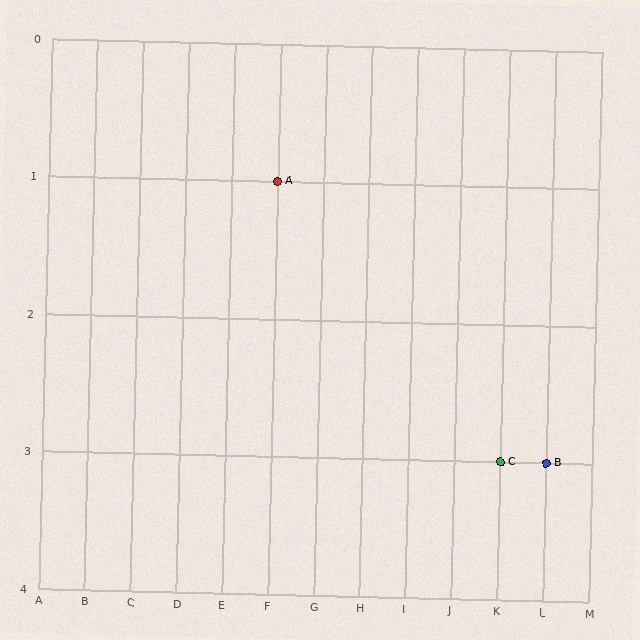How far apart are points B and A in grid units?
Points B and A are 6 columns and 2 rows apart (about 6.3 grid units diagonally).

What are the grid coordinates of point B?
Point B is at grid coordinates (L, 3).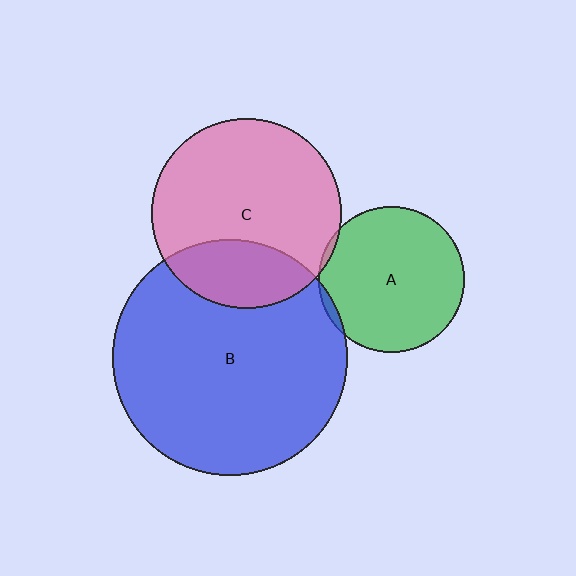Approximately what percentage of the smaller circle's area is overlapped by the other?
Approximately 5%.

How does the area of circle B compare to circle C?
Approximately 1.5 times.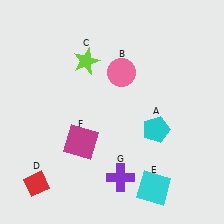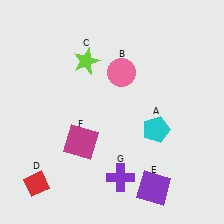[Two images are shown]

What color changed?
The square (E) changed from cyan in Image 1 to purple in Image 2.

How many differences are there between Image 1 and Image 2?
There is 1 difference between the two images.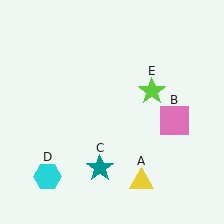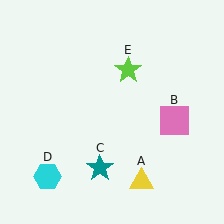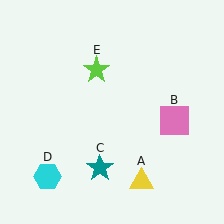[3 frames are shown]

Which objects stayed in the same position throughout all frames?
Yellow triangle (object A) and pink square (object B) and teal star (object C) and cyan hexagon (object D) remained stationary.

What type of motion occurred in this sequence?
The lime star (object E) rotated counterclockwise around the center of the scene.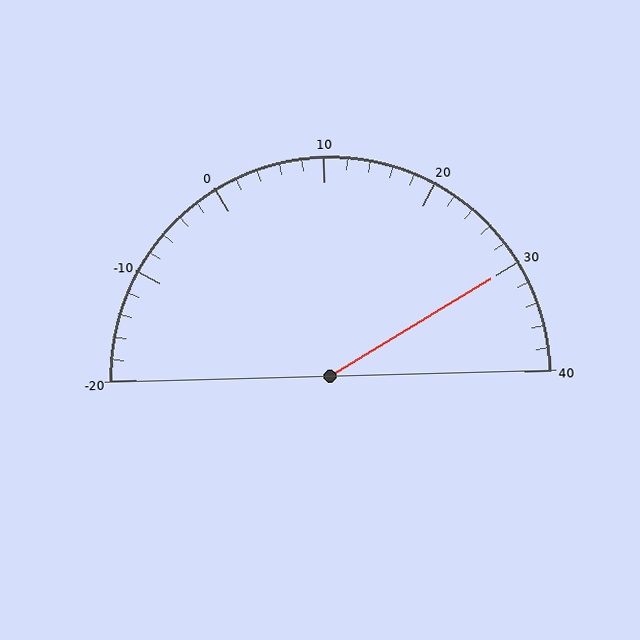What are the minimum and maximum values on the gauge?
The gauge ranges from -20 to 40.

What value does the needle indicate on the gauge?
The needle indicates approximately 30.